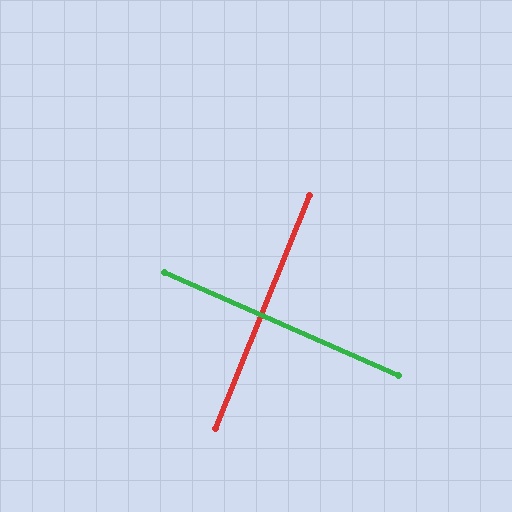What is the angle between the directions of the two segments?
Approximately 88 degrees.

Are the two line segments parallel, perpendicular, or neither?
Perpendicular — they meet at approximately 88°.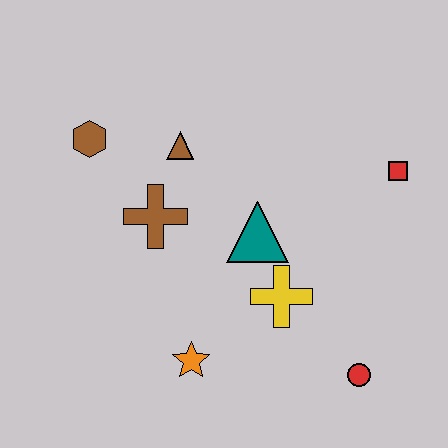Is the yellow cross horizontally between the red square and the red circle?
No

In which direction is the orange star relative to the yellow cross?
The orange star is to the left of the yellow cross.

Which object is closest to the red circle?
The yellow cross is closest to the red circle.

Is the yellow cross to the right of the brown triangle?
Yes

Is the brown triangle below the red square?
No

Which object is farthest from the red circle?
The brown hexagon is farthest from the red circle.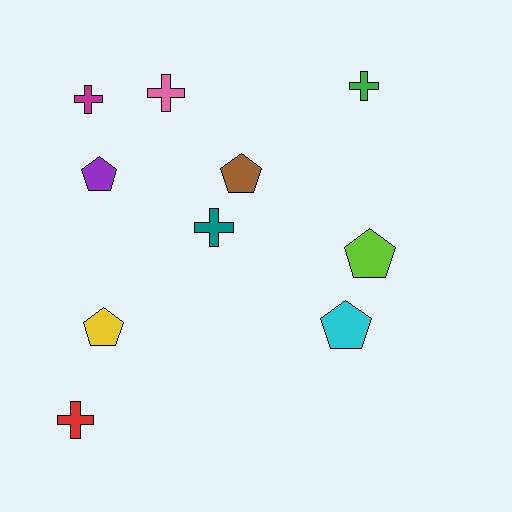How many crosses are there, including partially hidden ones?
There are 5 crosses.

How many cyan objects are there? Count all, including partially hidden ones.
There is 1 cyan object.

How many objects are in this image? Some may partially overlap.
There are 10 objects.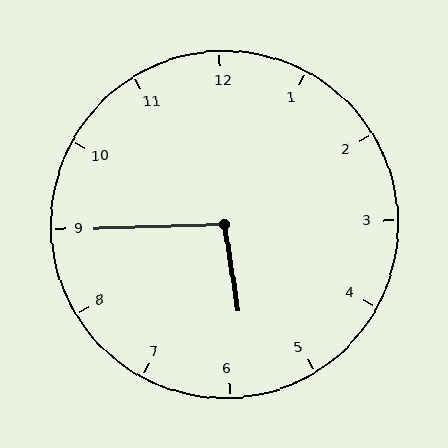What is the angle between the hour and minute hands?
Approximately 98 degrees.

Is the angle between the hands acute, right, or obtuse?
It is obtuse.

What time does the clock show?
5:45.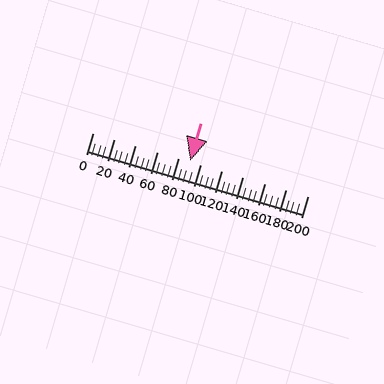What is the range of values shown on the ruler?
The ruler shows values from 0 to 200.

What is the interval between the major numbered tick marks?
The major tick marks are spaced 20 units apart.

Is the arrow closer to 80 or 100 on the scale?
The arrow is closer to 100.